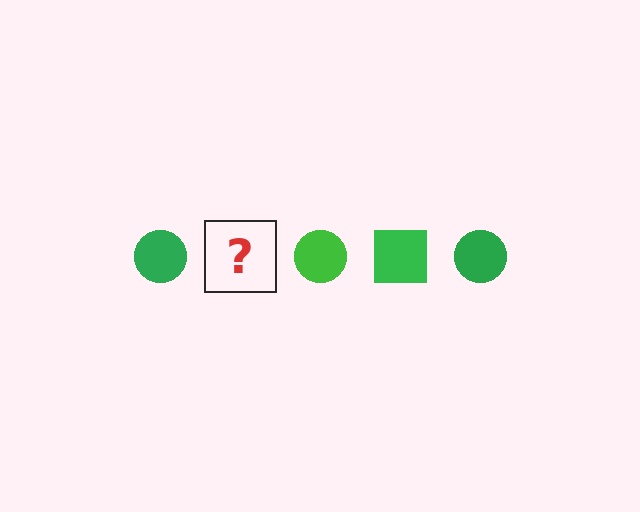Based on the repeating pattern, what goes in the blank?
The blank should be a green square.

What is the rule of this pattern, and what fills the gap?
The rule is that the pattern cycles through circle, square shapes in green. The gap should be filled with a green square.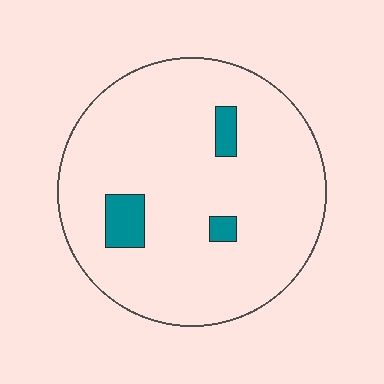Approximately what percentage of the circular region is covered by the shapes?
Approximately 5%.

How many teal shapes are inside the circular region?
3.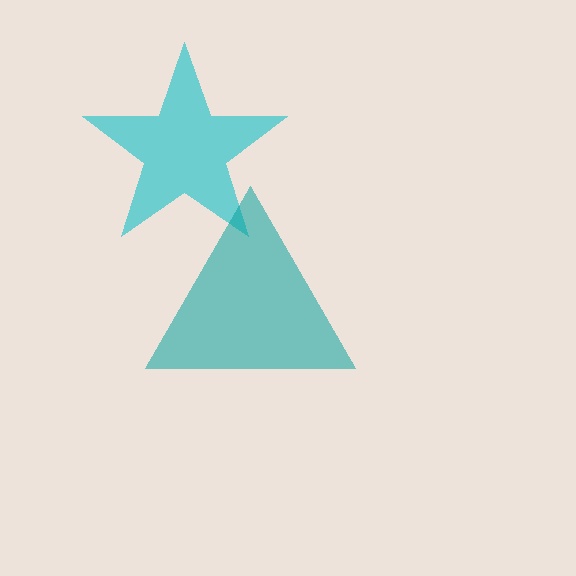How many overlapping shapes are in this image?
There are 2 overlapping shapes in the image.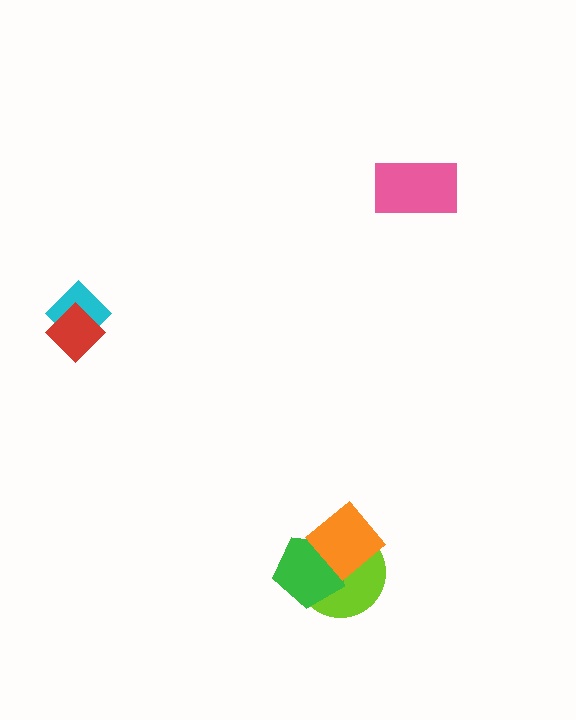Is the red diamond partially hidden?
No, no other shape covers it.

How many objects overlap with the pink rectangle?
0 objects overlap with the pink rectangle.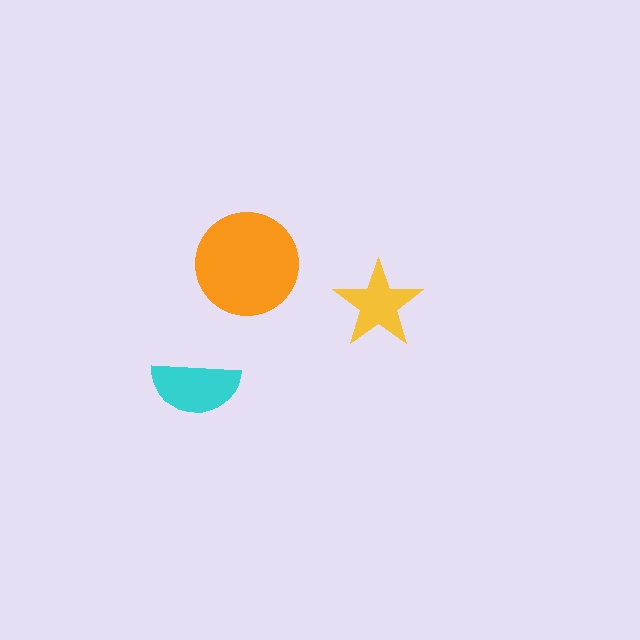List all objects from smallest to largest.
The yellow star, the cyan semicircle, the orange circle.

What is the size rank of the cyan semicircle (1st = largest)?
2nd.